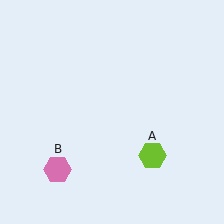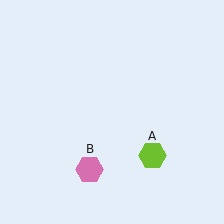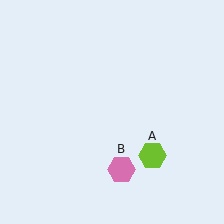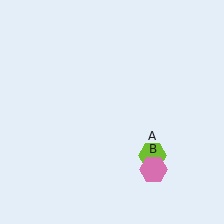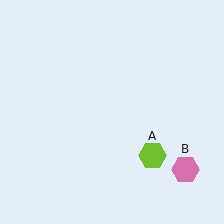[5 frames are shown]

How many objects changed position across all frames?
1 object changed position: pink hexagon (object B).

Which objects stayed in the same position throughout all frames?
Lime hexagon (object A) remained stationary.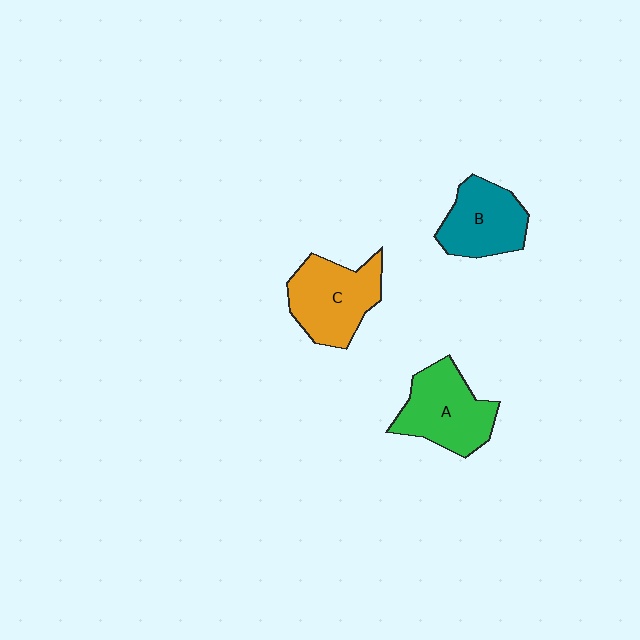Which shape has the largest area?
Shape C (orange).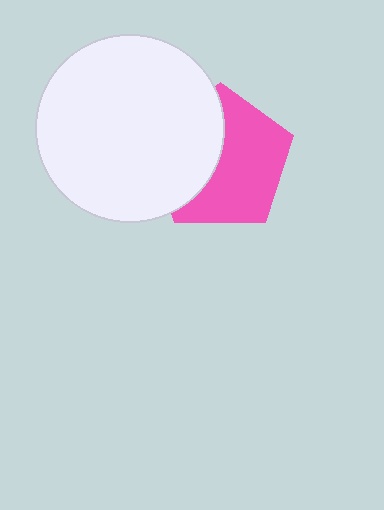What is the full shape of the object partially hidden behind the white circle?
The partially hidden object is a pink pentagon.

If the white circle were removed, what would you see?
You would see the complete pink pentagon.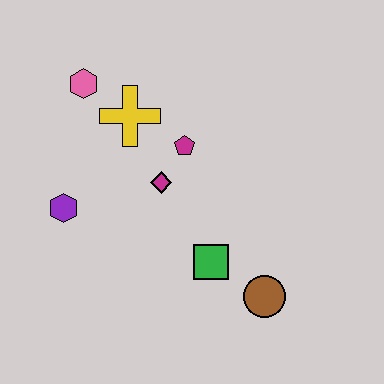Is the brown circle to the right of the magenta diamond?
Yes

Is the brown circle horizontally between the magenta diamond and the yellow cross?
No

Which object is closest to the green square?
The brown circle is closest to the green square.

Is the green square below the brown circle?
No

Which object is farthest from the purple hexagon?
The brown circle is farthest from the purple hexagon.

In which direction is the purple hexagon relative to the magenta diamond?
The purple hexagon is to the left of the magenta diamond.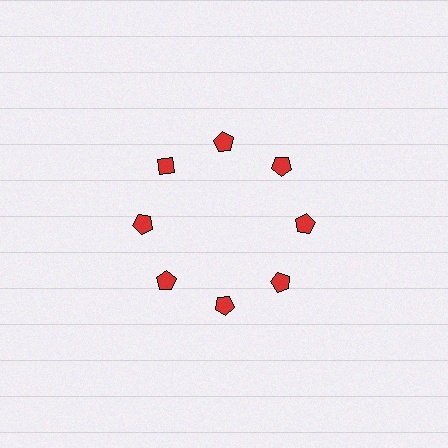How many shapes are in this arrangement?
There are 8 shapes arranged in a ring pattern.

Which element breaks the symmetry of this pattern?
The red diamond at roughly the 10 o'clock position breaks the symmetry. All other shapes are red pentagons.